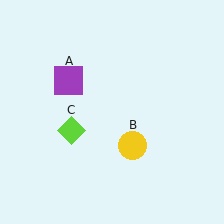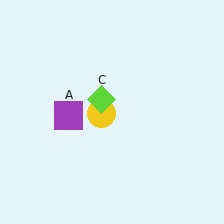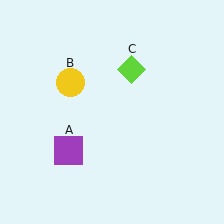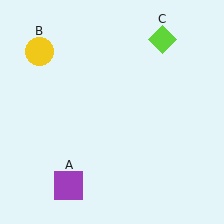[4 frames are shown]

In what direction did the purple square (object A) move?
The purple square (object A) moved down.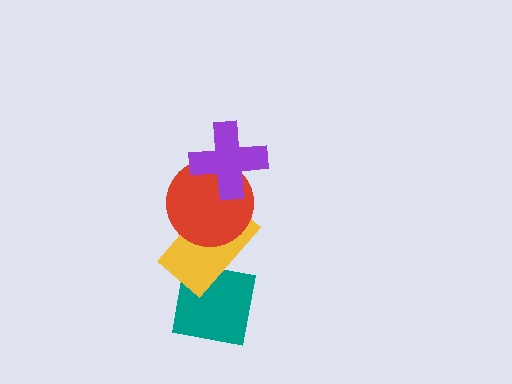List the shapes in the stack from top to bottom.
From top to bottom: the purple cross, the red circle, the yellow rectangle, the teal square.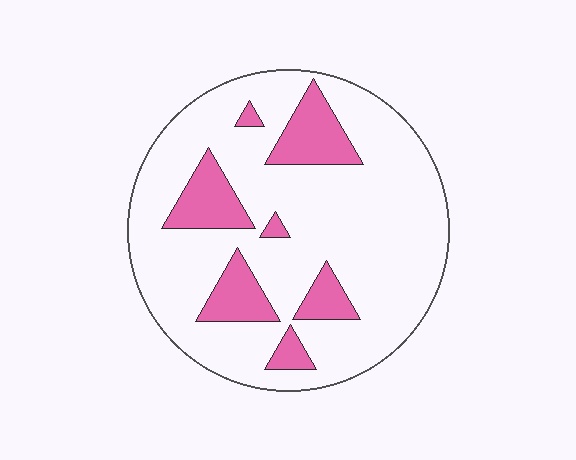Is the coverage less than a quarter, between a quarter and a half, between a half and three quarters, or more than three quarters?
Less than a quarter.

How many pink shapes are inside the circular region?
7.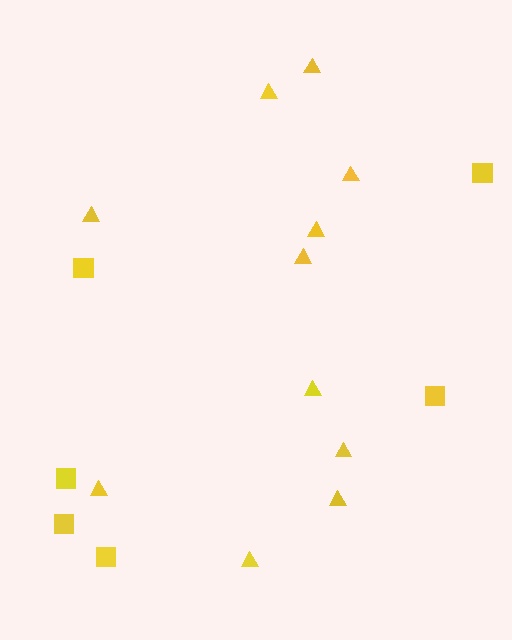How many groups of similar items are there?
There are 2 groups: one group of squares (6) and one group of triangles (11).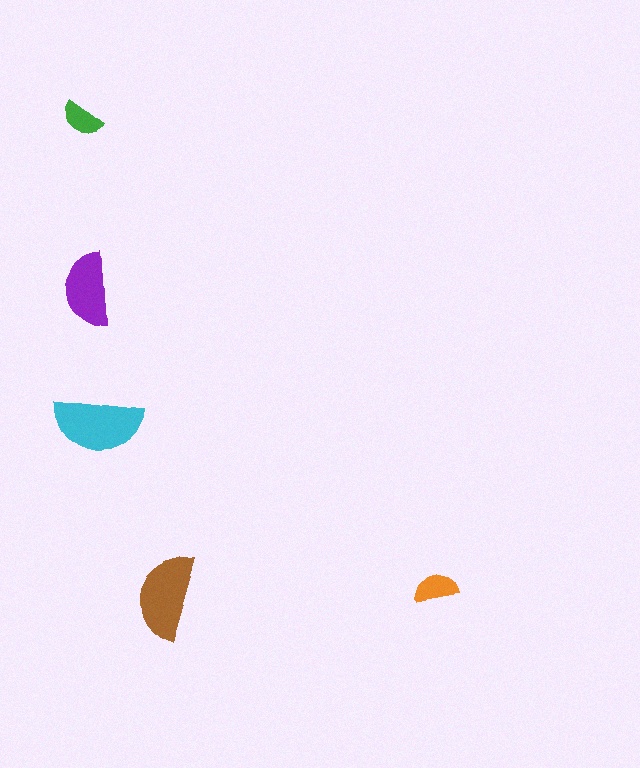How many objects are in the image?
There are 5 objects in the image.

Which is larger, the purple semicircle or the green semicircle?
The purple one.